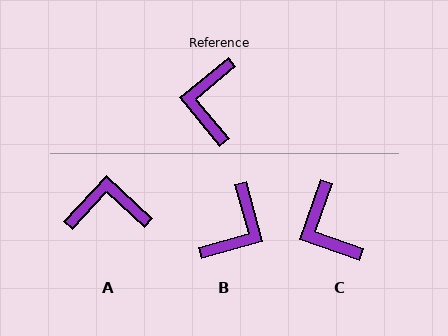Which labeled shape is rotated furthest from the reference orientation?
B, about 156 degrees away.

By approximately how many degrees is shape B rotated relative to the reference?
Approximately 156 degrees counter-clockwise.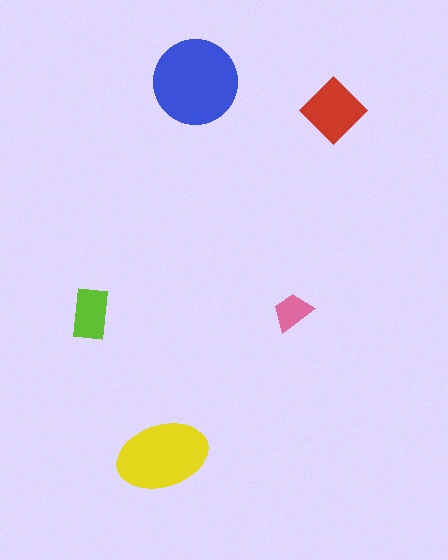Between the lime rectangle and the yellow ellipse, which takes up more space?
The yellow ellipse.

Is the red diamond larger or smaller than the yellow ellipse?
Smaller.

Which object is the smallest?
The pink trapezoid.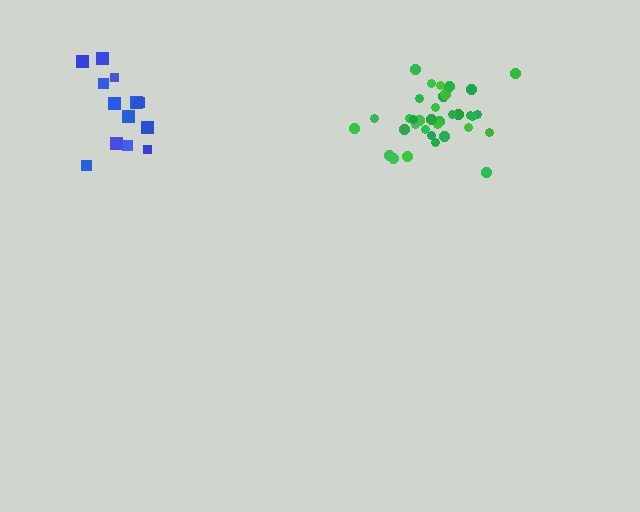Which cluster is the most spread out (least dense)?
Blue.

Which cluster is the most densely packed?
Green.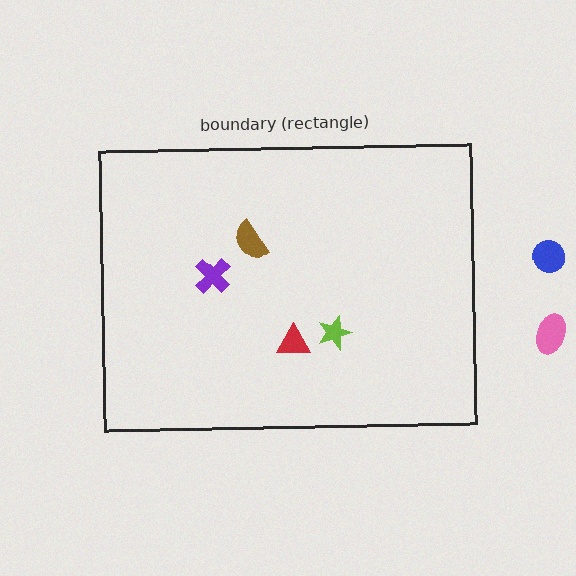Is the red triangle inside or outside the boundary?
Inside.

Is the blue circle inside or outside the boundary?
Outside.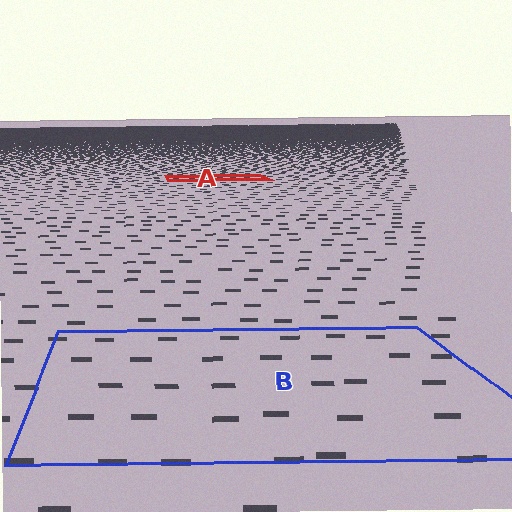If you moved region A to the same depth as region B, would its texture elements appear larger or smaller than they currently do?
They would appear larger. At a closer depth, the same texture elements are projected at a bigger on-screen size.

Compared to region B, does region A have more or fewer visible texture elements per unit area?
Region A has more texture elements per unit area — they are packed more densely because it is farther away.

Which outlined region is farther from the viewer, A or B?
Region A is farther from the viewer — the texture elements inside it appear smaller and more densely packed.